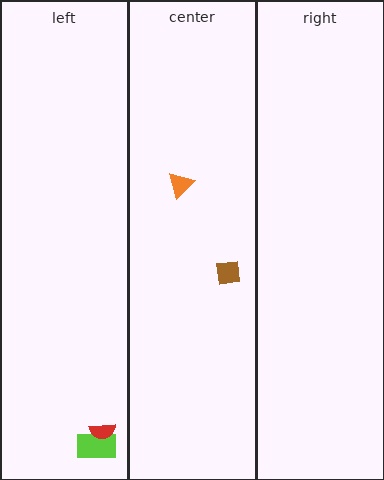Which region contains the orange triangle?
The center region.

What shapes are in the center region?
The orange triangle, the brown square.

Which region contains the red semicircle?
The left region.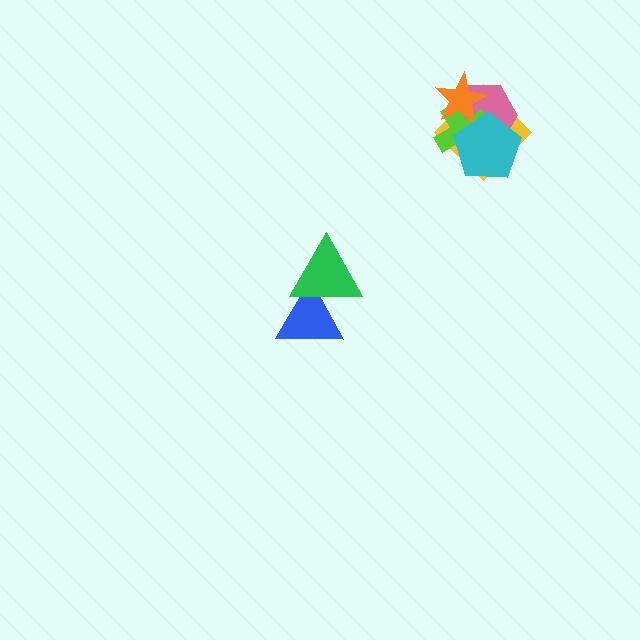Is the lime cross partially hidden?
Yes, it is partially covered by another shape.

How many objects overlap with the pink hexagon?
4 objects overlap with the pink hexagon.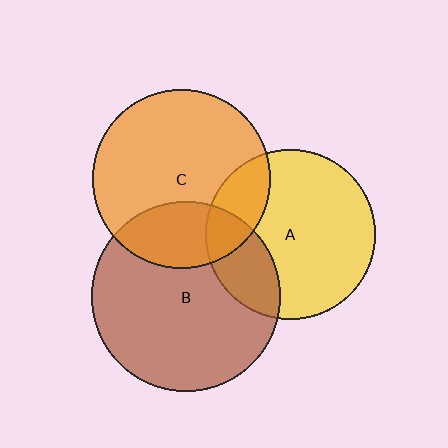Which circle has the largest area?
Circle B (brown).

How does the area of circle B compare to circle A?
Approximately 1.2 times.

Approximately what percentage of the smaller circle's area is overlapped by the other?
Approximately 25%.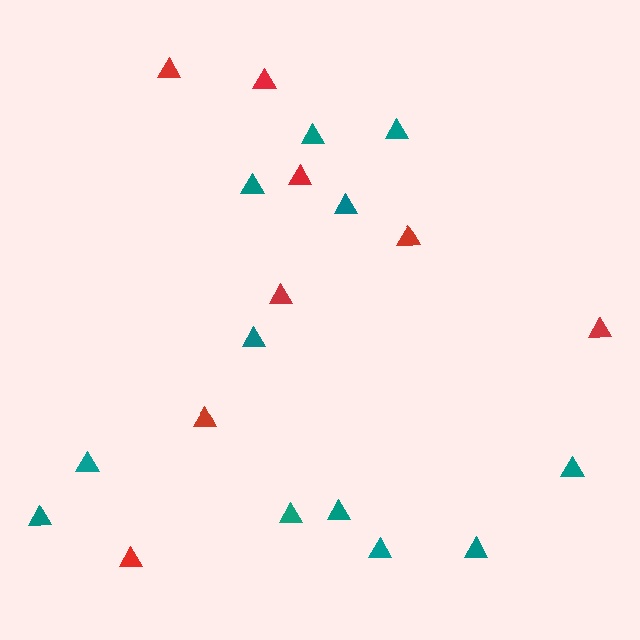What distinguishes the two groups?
There are 2 groups: one group of teal triangles (12) and one group of red triangles (8).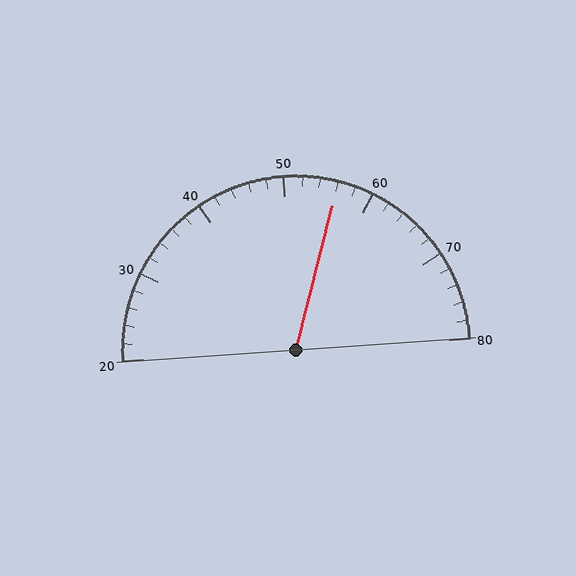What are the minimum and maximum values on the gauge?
The gauge ranges from 20 to 80.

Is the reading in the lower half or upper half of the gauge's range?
The reading is in the upper half of the range (20 to 80).